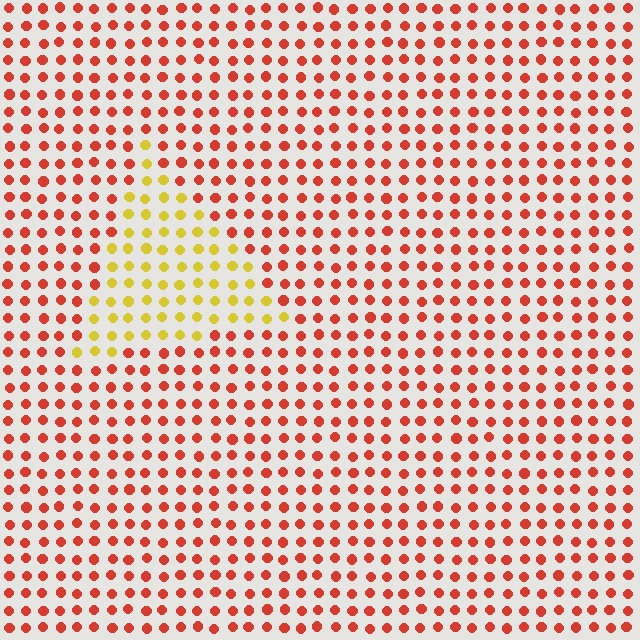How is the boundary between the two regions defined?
The boundary is defined purely by a slight shift in hue (about 51 degrees). Spacing, size, and orientation are identical on both sides.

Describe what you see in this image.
The image is filled with small red elements in a uniform arrangement. A triangle-shaped region is visible where the elements are tinted to a slightly different hue, forming a subtle color boundary.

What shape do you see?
I see a triangle.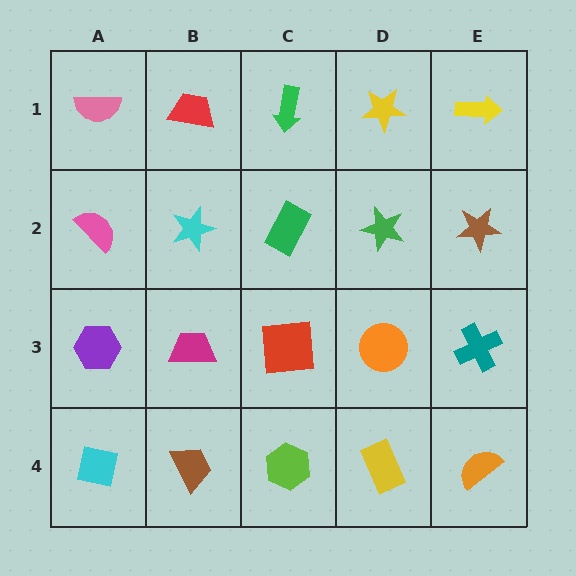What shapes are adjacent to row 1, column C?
A green rectangle (row 2, column C), a red trapezoid (row 1, column B), a yellow star (row 1, column D).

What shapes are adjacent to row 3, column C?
A green rectangle (row 2, column C), a lime hexagon (row 4, column C), a magenta trapezoid (row 3, column B), an orange circle (row 3, column D).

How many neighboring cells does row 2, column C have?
4.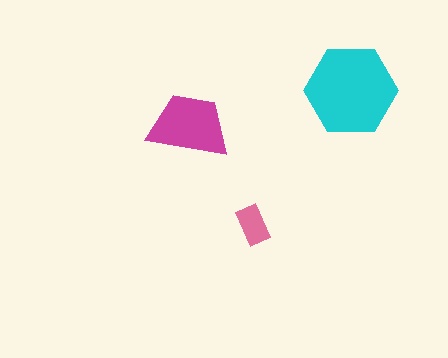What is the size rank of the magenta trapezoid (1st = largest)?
2nd.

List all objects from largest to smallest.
The cyan hexagon, the magenta trapezoid, the pink rectangle.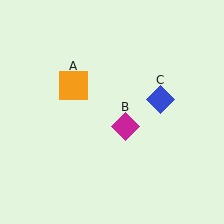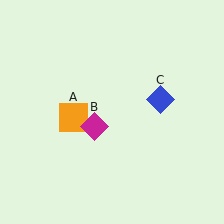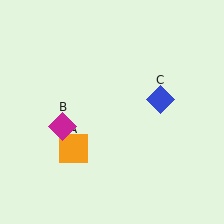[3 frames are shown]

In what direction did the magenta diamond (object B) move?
The magenta diamond (object B) moved left.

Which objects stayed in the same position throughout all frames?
Blue diamond (object C) remained stationary.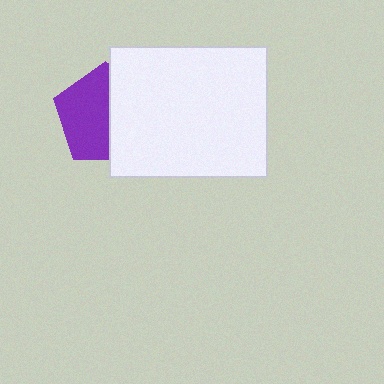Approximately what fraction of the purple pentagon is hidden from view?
Roughly 44% of the purple pentagon is hidden behind the white rectangle.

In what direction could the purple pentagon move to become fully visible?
The purple pentagon could move left. That would shift it out from behind the white rectangle entirely.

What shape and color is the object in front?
The object in front is a white rectangle.